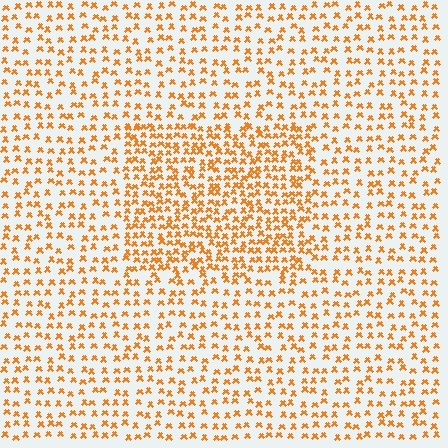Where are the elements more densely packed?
The elements are more densely packed inside the rectangle boundary.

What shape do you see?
I see a rectangle.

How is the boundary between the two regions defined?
The boundary is defined by a change in element density (approximately 1.8x ratio). All elements are the same color, size, and shape.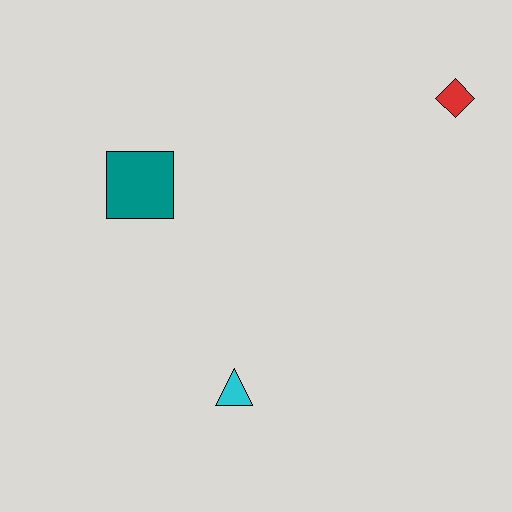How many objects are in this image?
There are 3 objects.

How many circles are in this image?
There are no circles.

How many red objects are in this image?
There is 1 red object.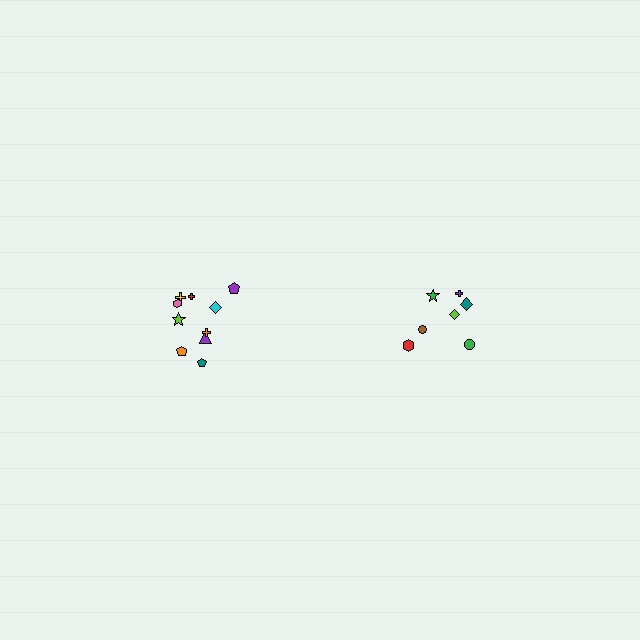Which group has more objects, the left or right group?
The left group.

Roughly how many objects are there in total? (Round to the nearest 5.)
Roughly 15 objects in total.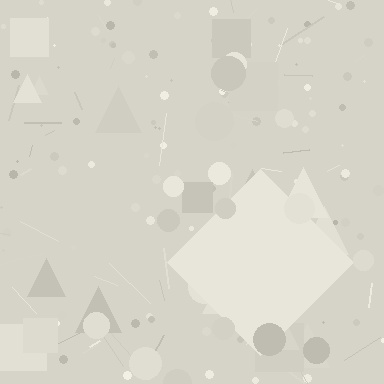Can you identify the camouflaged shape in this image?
The camouflaged shape is a diamond.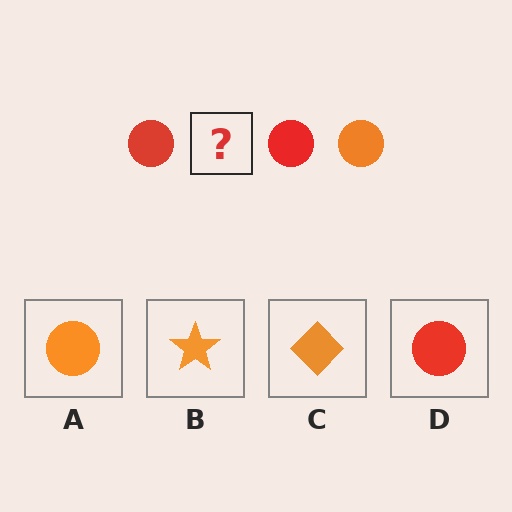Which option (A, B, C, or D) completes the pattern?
A.